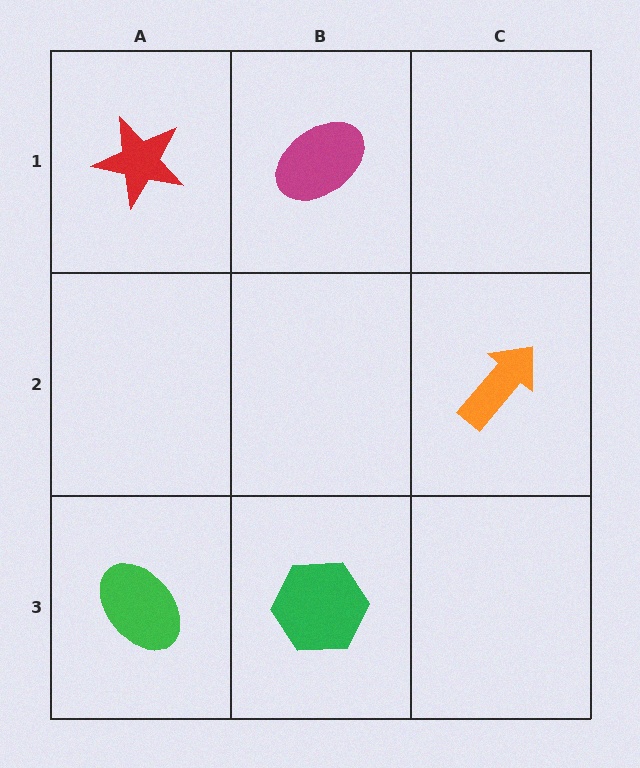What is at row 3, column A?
A green ellipse.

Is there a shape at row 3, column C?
No, that cell is empty.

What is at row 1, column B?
A magenta ellipse.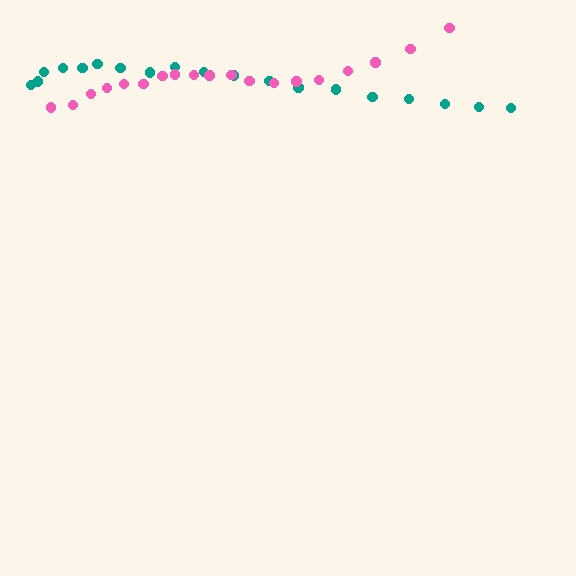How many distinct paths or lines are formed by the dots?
There are 2 distinct paths.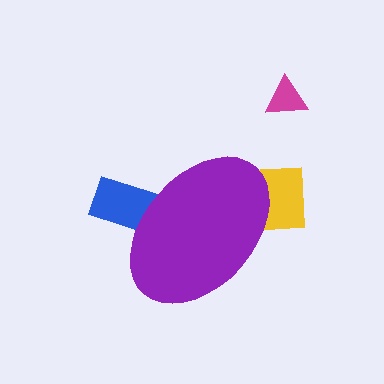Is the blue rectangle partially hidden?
Yes, the blue rectangle is partially hidden behind the purple ellipse.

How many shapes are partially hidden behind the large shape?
2 shapes are partially hidden.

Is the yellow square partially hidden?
Yes, the yellow square is partially hidden behind the purple ellipse.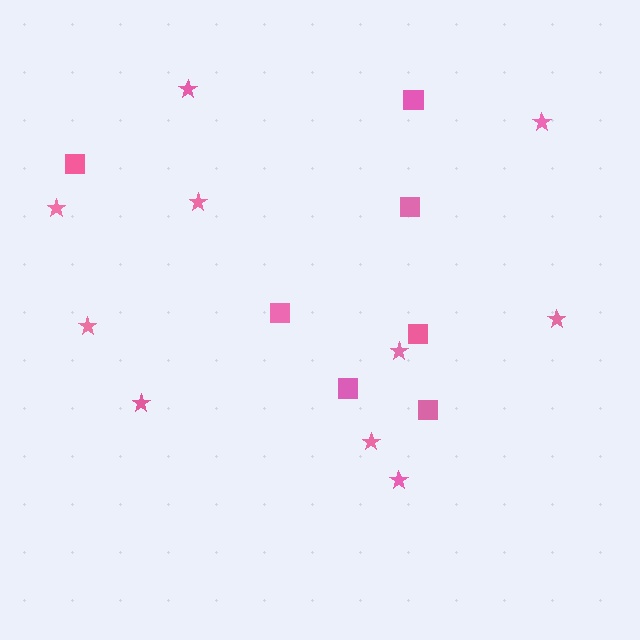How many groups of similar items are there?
There are 2 groups: one group of stars (10) and one group of squares (7).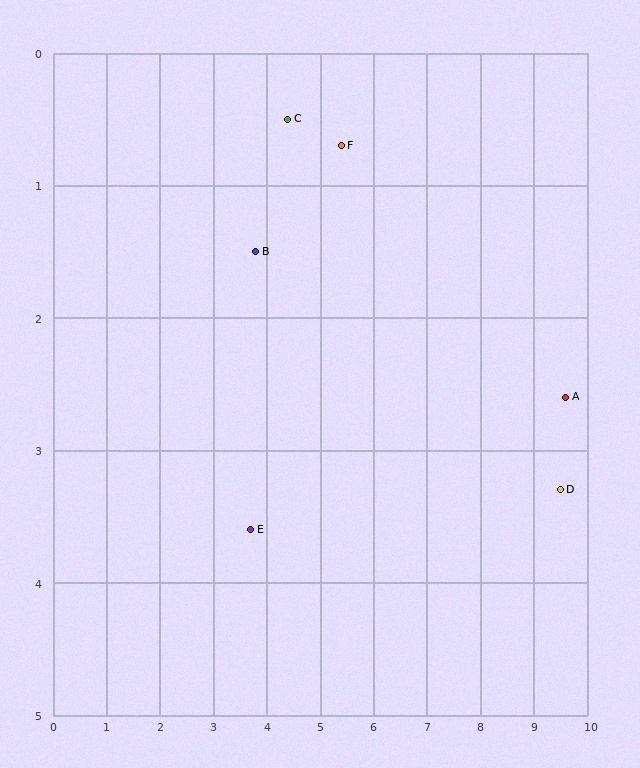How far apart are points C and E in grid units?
Points C and E are about 3.2 grid units apart.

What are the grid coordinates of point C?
Point C is at approximately (4.4, 0.5).